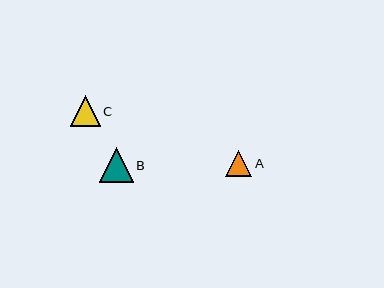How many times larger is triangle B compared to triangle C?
Triangle B is approximately 1.1 times the size of triangle C.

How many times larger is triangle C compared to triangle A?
Triangle C is approximately 1.2 times the size of triangle A.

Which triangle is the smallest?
Triangle A is the smallest with a size of approximately 26 pixels.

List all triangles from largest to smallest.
From largest to smallest: B, C, A.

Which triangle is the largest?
Triangle B is the largest with a size of approximately 34 pixels.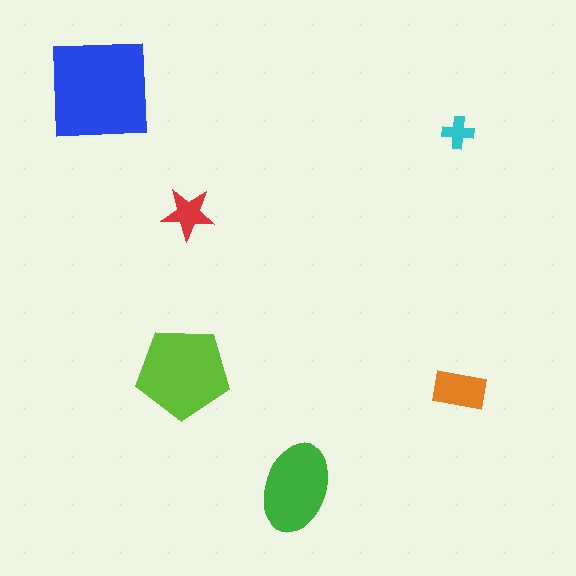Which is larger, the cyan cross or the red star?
The red star.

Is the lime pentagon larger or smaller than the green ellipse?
Larger.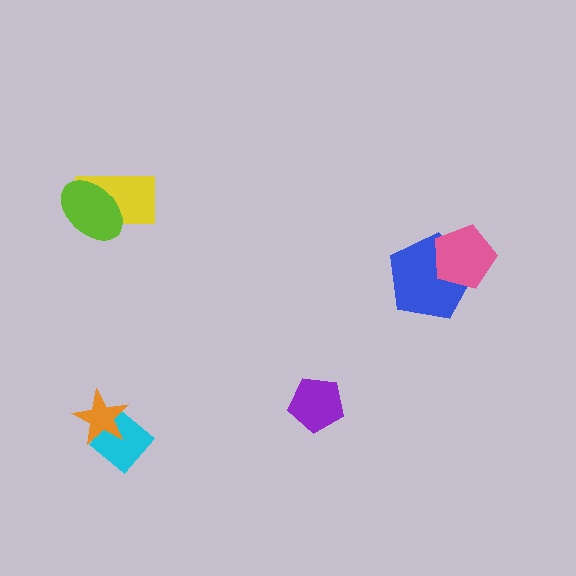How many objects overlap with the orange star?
1 object overlaps with the orange star.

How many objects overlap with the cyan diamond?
1 object overlaps with the cyan diamond.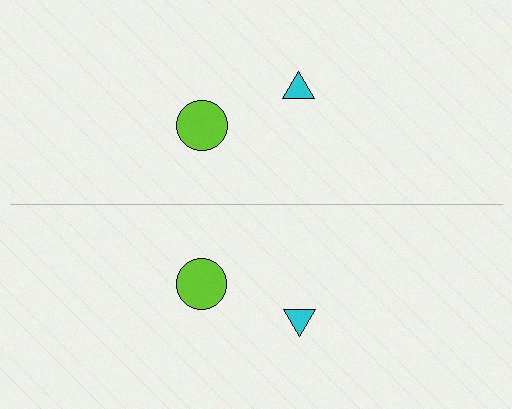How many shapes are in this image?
There are 4 shapes in this image.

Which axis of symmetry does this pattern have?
The pattern has a horizontal axis of symmetry running through the center of the image.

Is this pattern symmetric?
Yes, this pattern has bilateral (reflection) symmetry.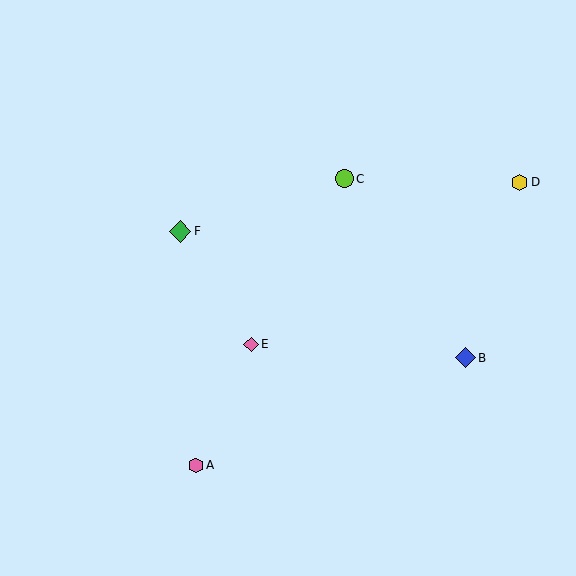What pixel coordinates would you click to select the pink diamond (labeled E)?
Click at (251, 344) to select the pink diamond E.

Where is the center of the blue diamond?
The center of the blue diamond is at (465, 358).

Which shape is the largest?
The green diamond (labeled F) is the largest.